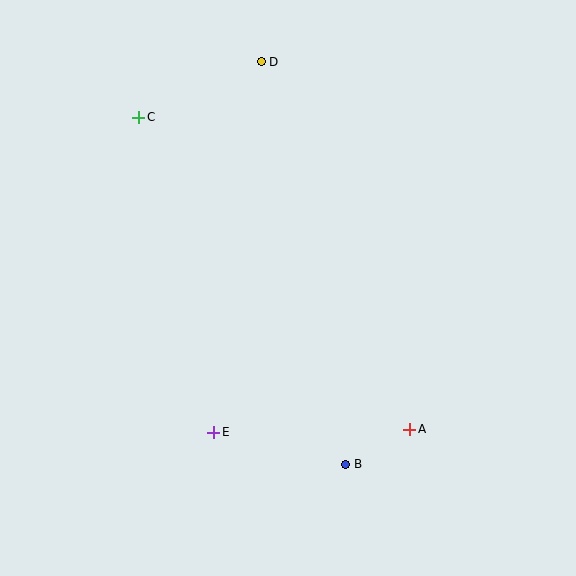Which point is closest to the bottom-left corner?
Point E is closest to the bottom-left corner.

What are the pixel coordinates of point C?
Point C is at (139, 117).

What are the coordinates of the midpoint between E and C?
The midpoint between E and C is at (176, 275).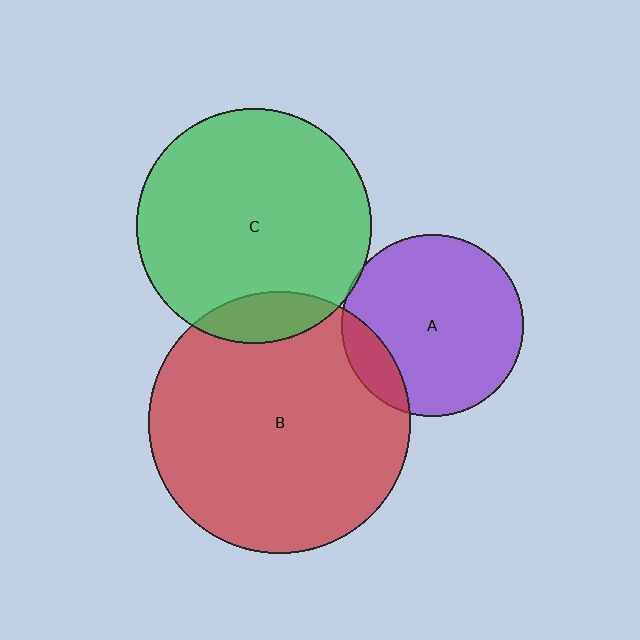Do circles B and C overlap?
Yes.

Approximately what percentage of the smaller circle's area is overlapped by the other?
Approximately 10%.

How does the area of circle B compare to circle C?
Approximately 1.2 times.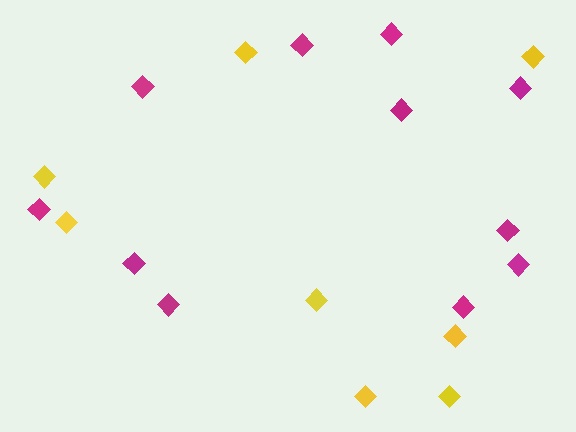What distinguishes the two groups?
There are 2 groups: one group of magenta diamonds (11) and one group of yellow diamonds (8).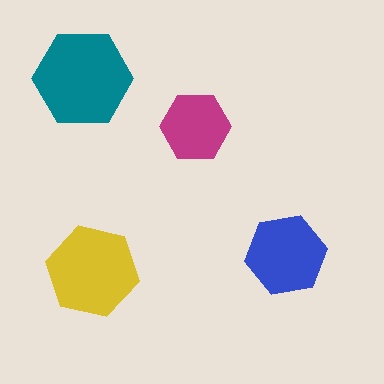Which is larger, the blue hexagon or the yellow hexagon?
The yellow one.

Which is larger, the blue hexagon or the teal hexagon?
The teal one.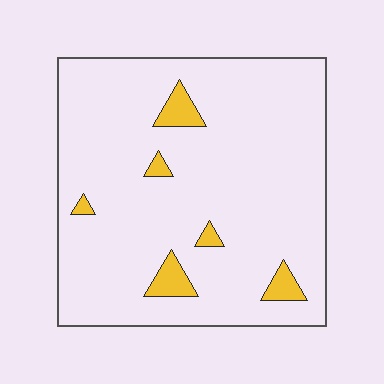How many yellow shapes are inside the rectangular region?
6.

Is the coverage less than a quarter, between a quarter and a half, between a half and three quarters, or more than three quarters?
Less than a quarter.